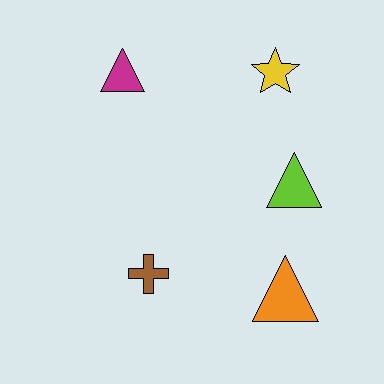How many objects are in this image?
There are 5 objects.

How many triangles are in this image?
There are 3 triangles.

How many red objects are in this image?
There are no red objects.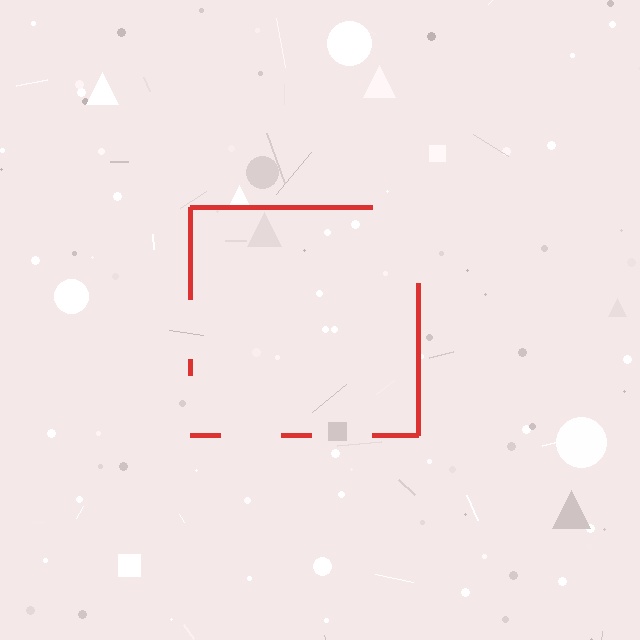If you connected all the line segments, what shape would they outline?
They would outline a square.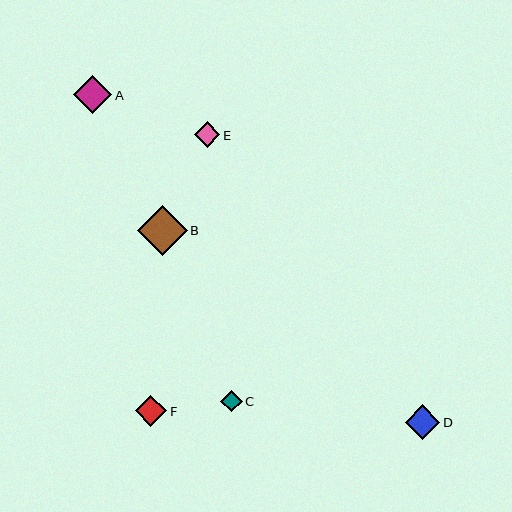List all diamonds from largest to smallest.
From largest to smallest: B, A, D, F, E, C.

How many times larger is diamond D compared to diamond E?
Diamond D is approximately 1.4 times the size of diamond E.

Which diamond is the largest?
Diamond B is the largest with a size of approximately 50 pixels.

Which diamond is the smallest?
Diamond C is the smallest with a size of approximately 21 pixels.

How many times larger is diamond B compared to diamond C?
Diamond B is approximately 2.3 times the size of diamond C.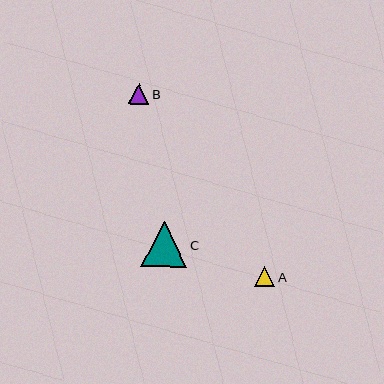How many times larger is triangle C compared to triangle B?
Triangle C is approximately 2.2 times the size of triangle B.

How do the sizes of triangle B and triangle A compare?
Triangle B and triangle A are approximately the same size.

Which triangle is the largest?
Triangle C is the largest with a size of approximately 46 pixels.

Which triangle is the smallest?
Triangle A is the smallest with a size of approximately 20 pixels.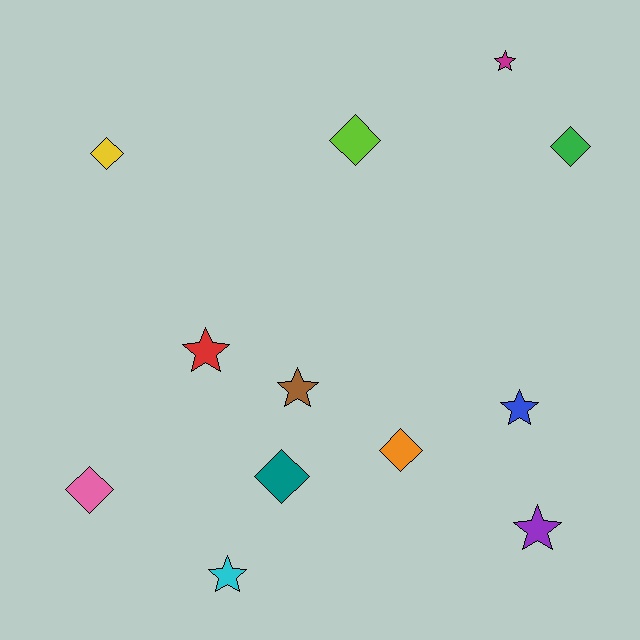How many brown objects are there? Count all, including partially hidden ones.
There is 1 brown object.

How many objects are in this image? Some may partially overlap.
There are 12 objects.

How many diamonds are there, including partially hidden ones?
There are 6 diamonds.